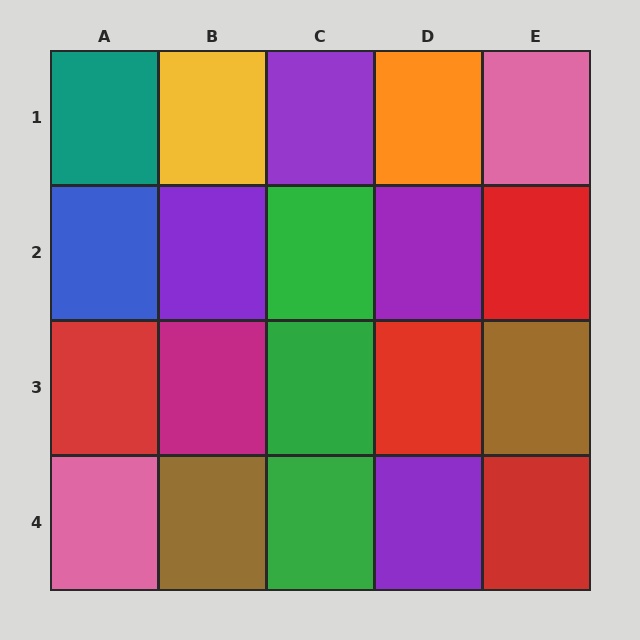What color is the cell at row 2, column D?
Purple.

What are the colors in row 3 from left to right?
Red, magenta, green, red, brown.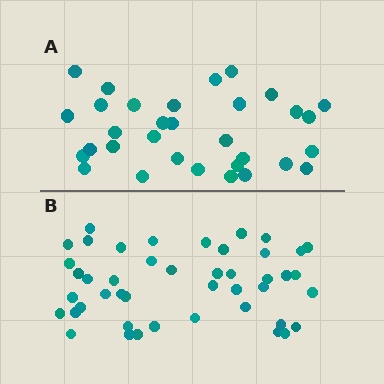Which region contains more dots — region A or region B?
Region B (the bottom region) has more dots.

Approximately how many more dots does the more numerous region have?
Region B has approximately 15 more dots than region A.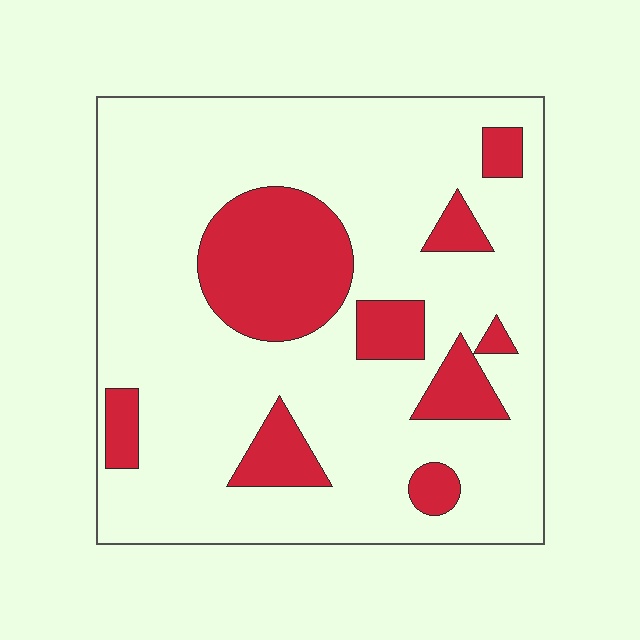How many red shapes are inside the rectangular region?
9.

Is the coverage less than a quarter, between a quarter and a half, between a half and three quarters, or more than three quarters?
Less than a quarter.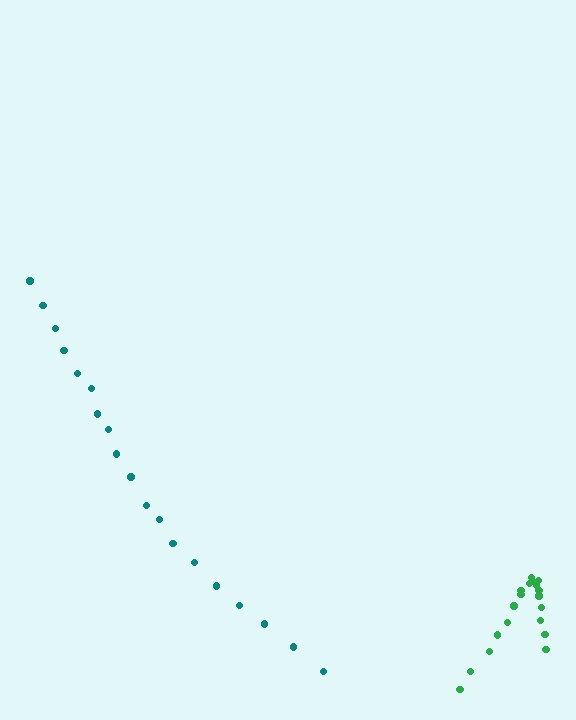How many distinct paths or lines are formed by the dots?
There are 2 distinct paths.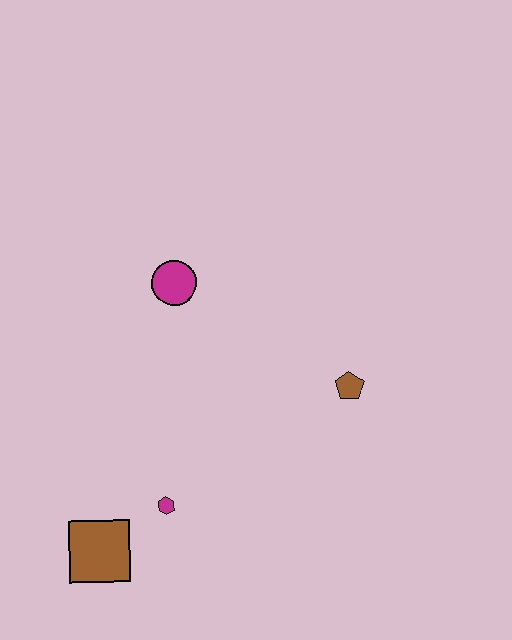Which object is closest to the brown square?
The magenta hexagon is closest to the brown square.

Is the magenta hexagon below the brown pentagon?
Yes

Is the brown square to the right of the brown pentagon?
No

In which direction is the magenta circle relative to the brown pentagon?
The magenta circle is to the left of the brown pentagon.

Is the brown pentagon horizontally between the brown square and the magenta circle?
No